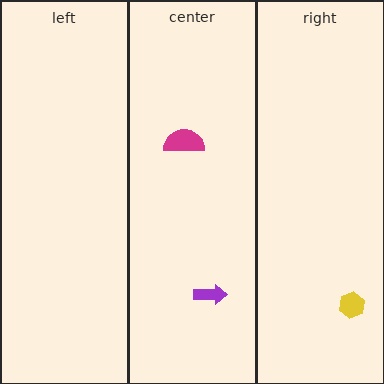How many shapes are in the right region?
1.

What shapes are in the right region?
The yellow hexagon.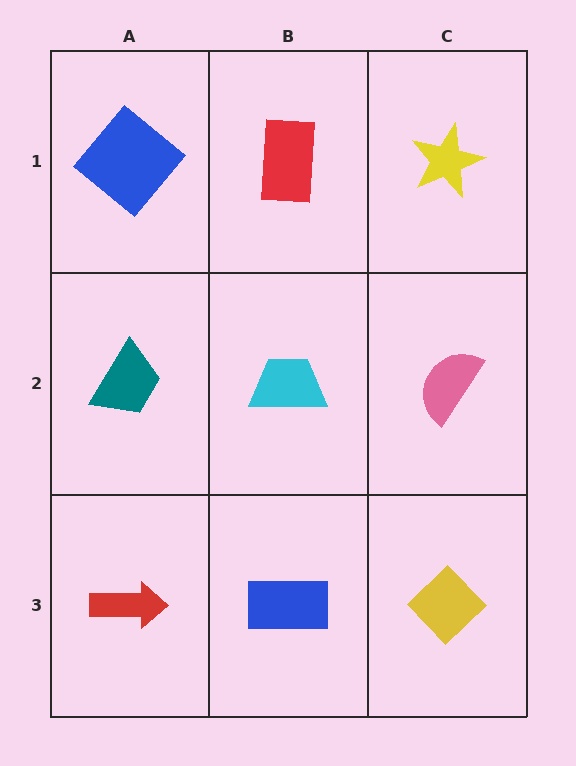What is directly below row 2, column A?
A red arrow.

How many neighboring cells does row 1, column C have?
2.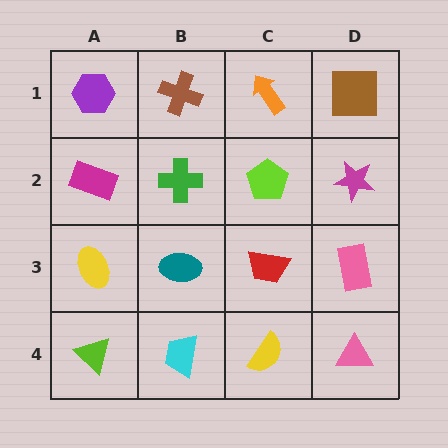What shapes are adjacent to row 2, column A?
A purple hexagon (row 1, column A), a yellow ellipse (row 3, column A), a green cross (row 2, column B).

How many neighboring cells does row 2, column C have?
4.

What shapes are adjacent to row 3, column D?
A magenta star (row 2, column D), a pink triangle (row 4, column D), a red trapezoid (row 3, column C).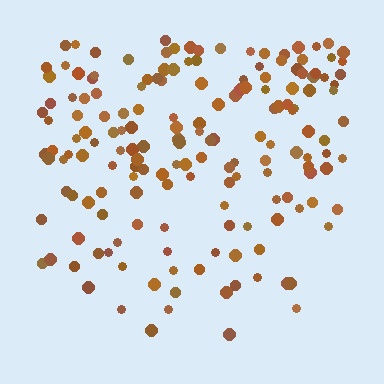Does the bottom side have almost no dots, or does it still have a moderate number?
Still a moderate number, just noticeably fewer than the top.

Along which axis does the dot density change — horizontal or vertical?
Vertical.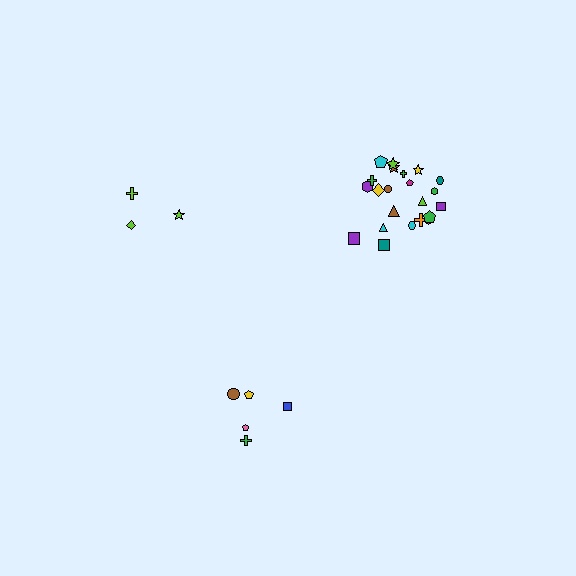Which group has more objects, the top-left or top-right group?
The top-right group.